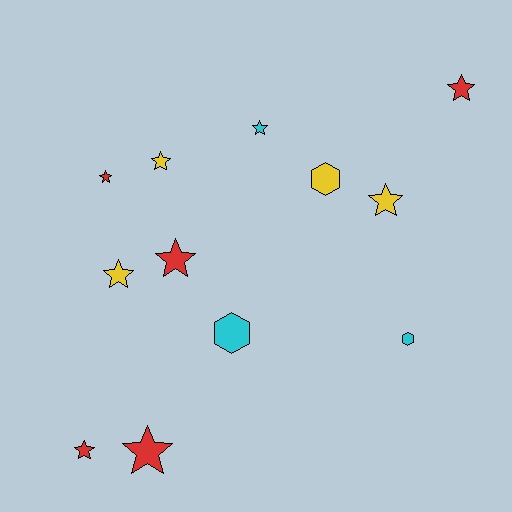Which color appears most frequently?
Red, with 5 objects.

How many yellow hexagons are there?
There is 1 yellow hexagon.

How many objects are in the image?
There are 12 objects.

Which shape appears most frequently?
Star, with 9 objects.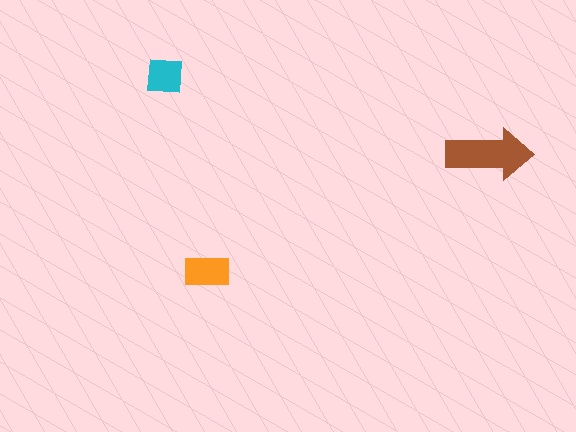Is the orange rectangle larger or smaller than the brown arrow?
Smaller.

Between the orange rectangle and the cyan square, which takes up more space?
The orange rectangle.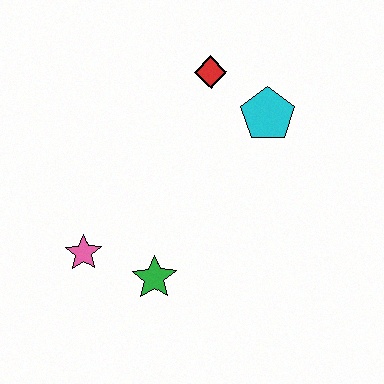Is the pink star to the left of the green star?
Yes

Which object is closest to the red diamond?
The cyan pentagon is closest to the red diamond.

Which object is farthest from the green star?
The red diamond is farthest from the green star.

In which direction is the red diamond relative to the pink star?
The red diamond is above the pink star.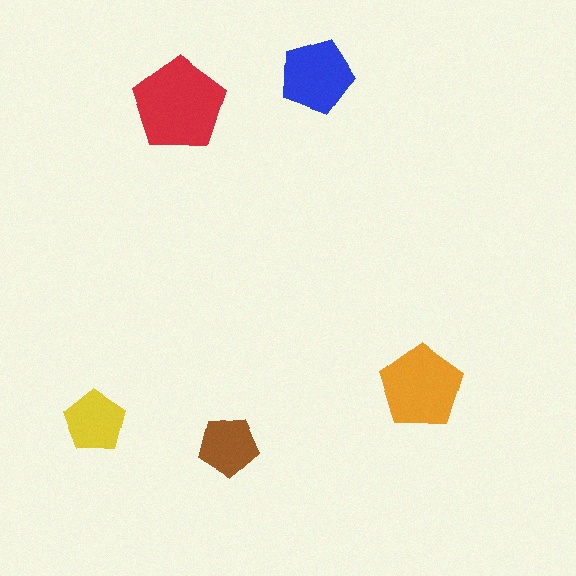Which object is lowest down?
The brown pentagon is bottommost.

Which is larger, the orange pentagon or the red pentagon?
The red one.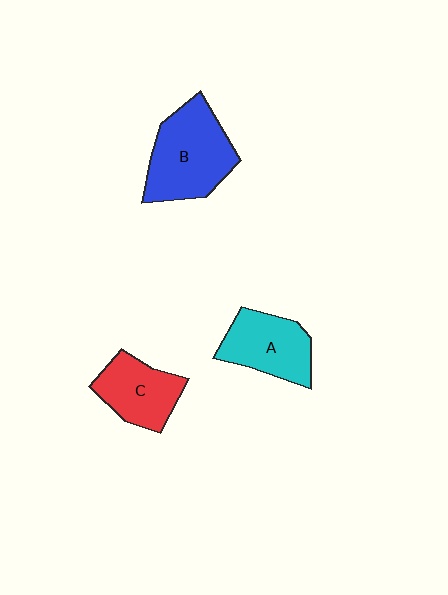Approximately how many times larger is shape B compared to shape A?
Approximately 1.4 times.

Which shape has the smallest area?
Shape C (red).